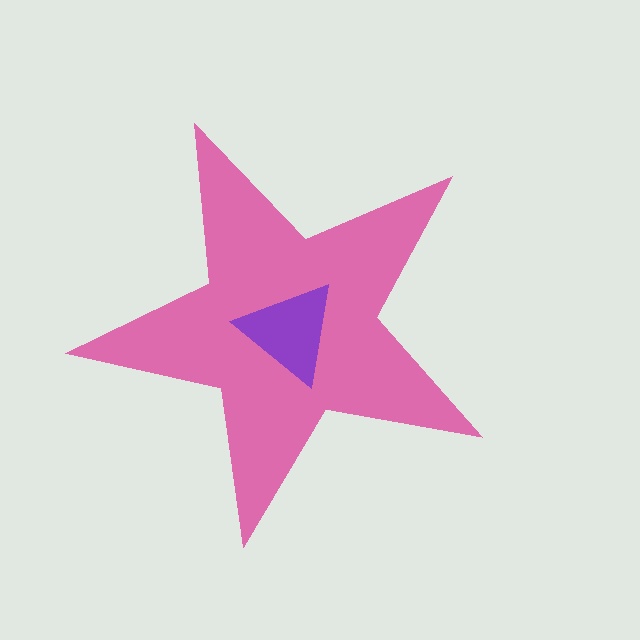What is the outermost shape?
The pink star.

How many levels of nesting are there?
2.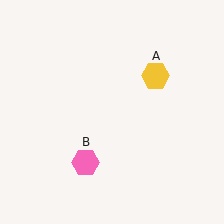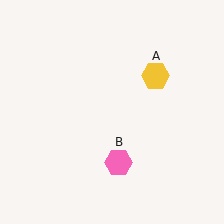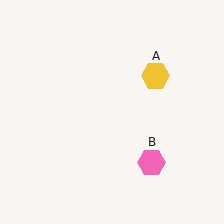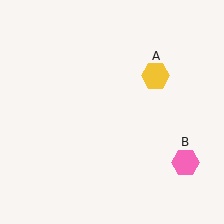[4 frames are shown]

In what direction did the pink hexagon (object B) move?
The pink hexagon (object B) moved right.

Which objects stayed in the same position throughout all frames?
Yellow hexagon (object A) remained stationary.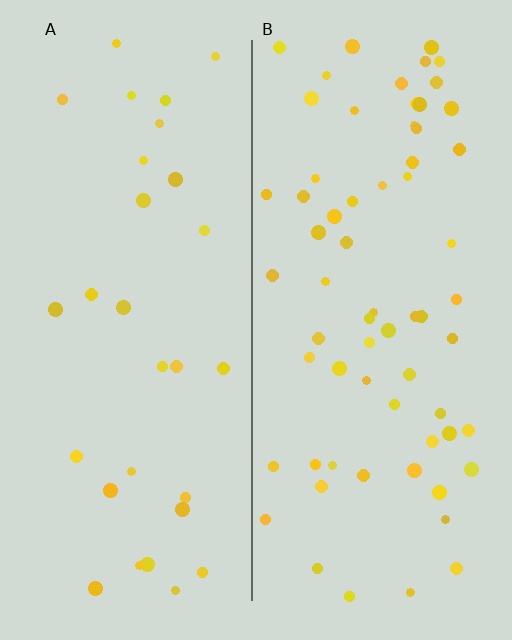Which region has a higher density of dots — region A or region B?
B (the right).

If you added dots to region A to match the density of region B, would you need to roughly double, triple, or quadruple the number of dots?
Approximately double.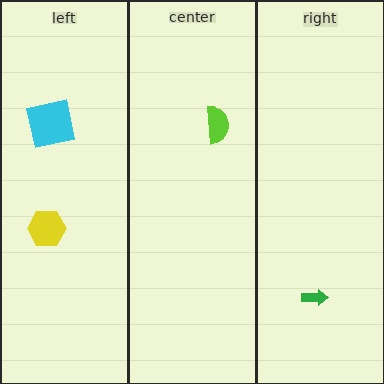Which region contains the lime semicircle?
The center region.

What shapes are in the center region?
The lime semicircle.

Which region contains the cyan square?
The left region.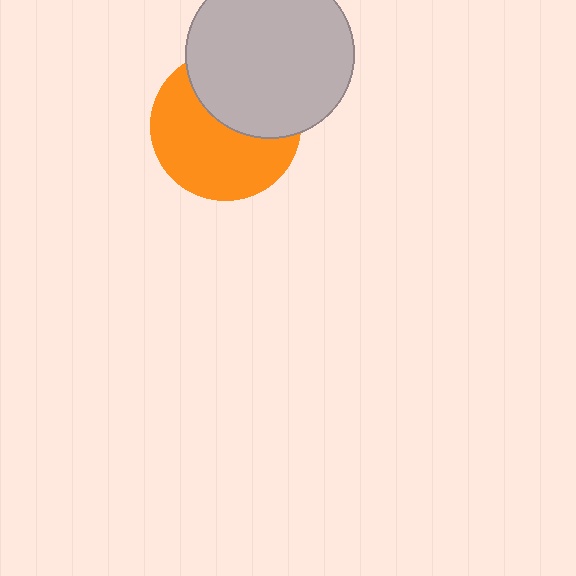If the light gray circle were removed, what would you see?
You would see the complete orange circle.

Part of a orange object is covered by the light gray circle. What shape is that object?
It is a circle.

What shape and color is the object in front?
The object in front is a light gray circle.